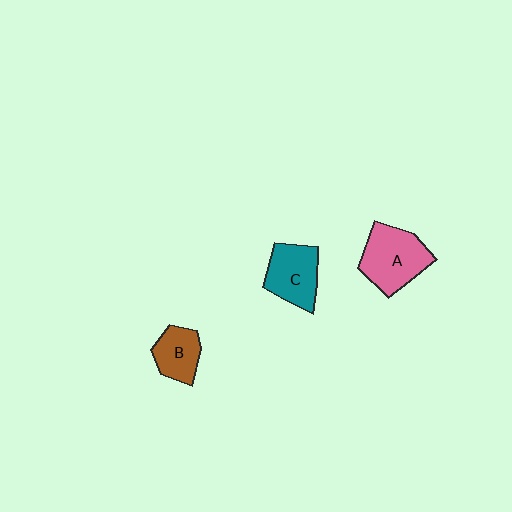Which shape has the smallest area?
Shape B (brown).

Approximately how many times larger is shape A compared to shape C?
Approximately 1.2 times.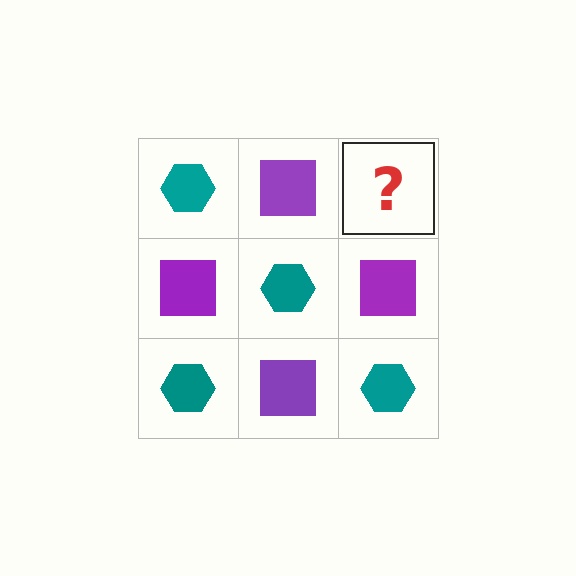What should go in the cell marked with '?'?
The missing cell should contain a teal hexagon.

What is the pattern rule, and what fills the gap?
The rule is that it alternates teal hexagon and purple square in a checkerboard pattern. The gap should be filled with a teal hexagon.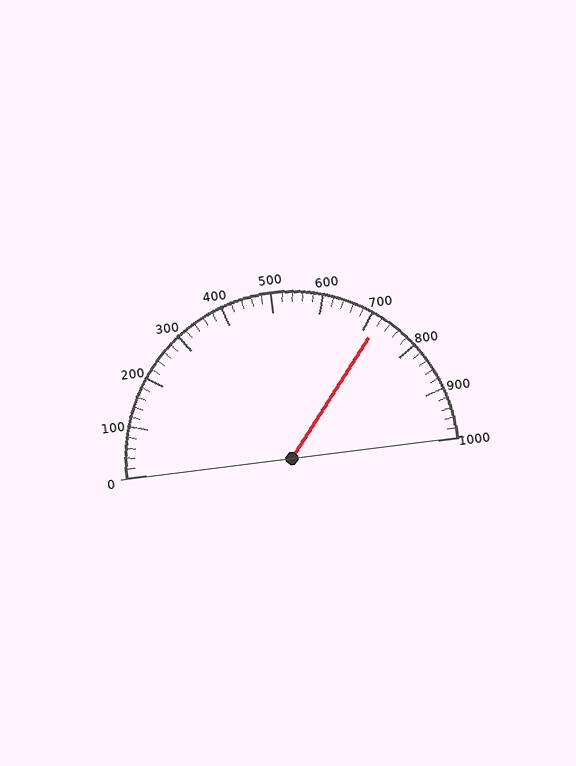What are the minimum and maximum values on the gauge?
The gauge ranges from 0 to 1000.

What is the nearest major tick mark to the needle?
The nearest major tick mark is 700.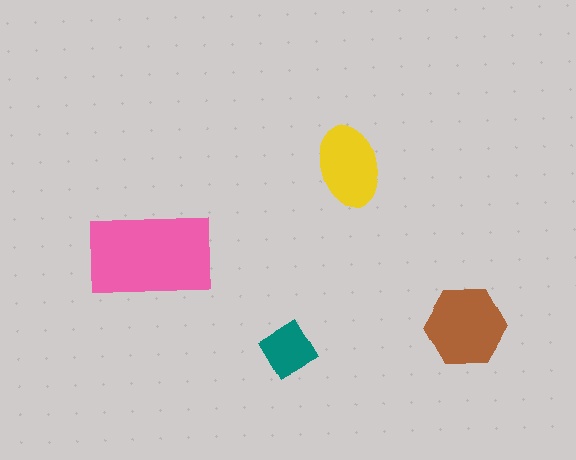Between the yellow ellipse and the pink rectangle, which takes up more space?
The pink rectangle.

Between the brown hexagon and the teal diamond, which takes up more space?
The brown hexagon.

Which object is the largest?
The pink rectangle.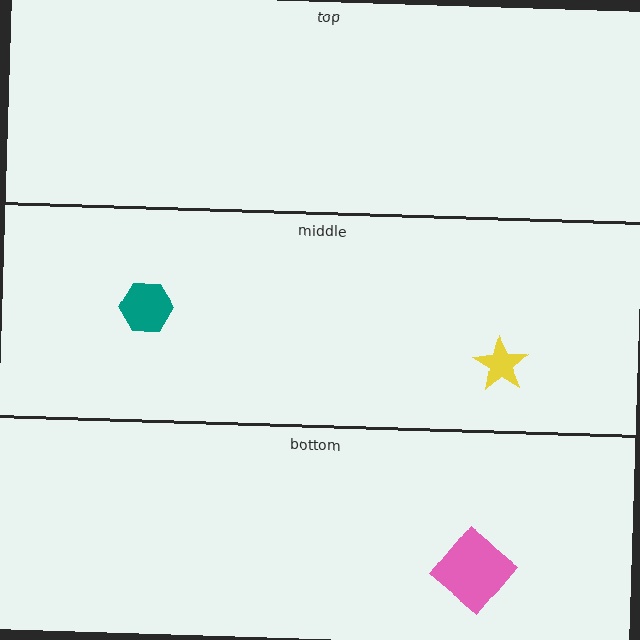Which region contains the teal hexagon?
The middle region.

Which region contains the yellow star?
The middle region.